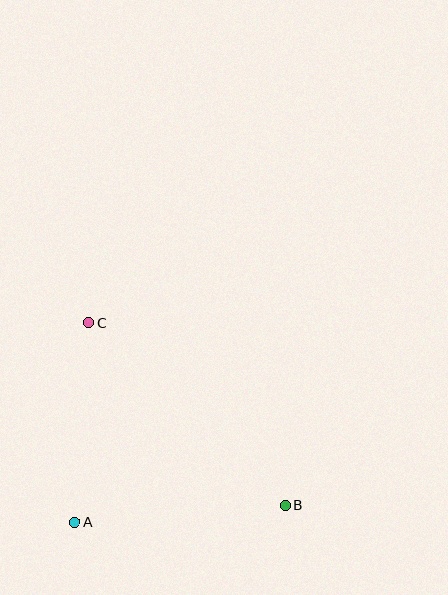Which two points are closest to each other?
Points A and C are closest to each other.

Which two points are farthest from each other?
Points B and C are farthest from each other.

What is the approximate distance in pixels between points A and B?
The distance between A and B is approximately 211 pixels.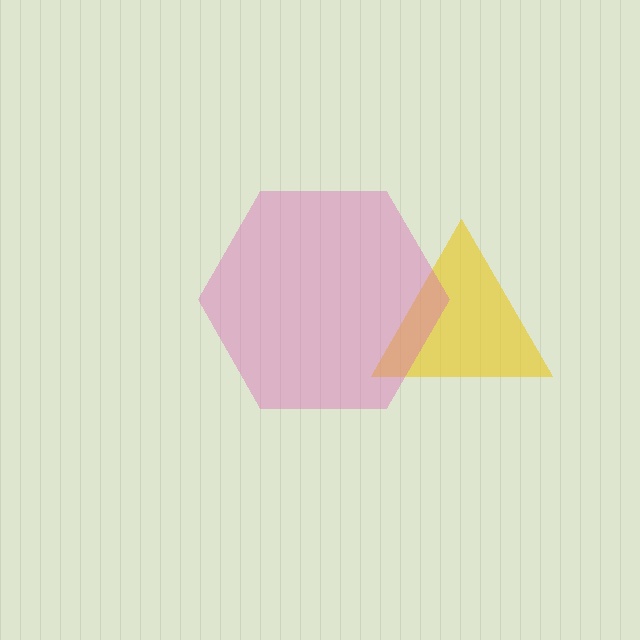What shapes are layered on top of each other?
The layered shapes are: a yellow triangle, a pink hexagon.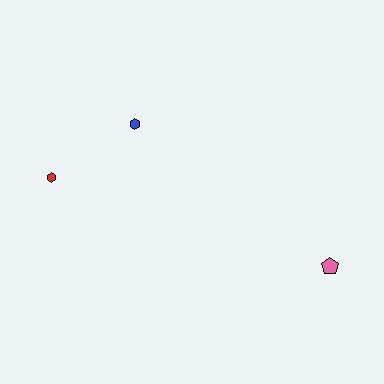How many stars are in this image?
There are no stars.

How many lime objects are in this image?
There are no lime objects.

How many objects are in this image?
There are 3 objects.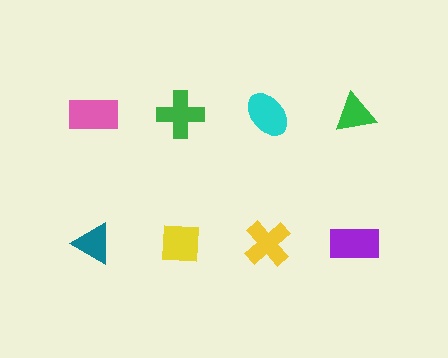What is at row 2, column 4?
A purple rectangle.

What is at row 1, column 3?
A cyan ellipse.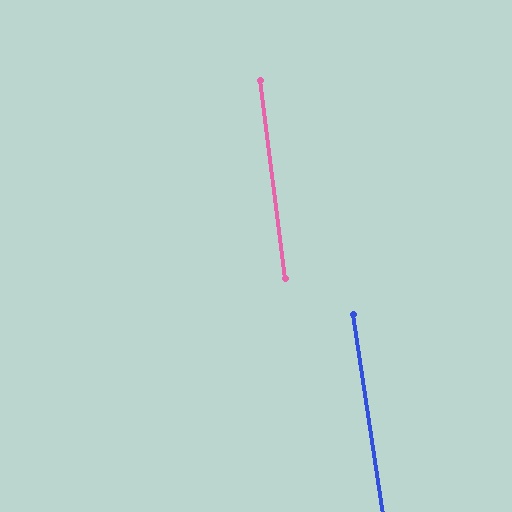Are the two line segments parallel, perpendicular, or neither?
Parallel — their directions differ by only 1.2°.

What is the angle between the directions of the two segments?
Approximately 1 degree.